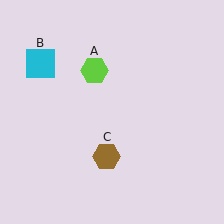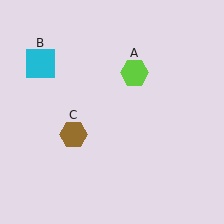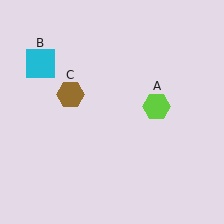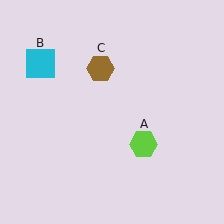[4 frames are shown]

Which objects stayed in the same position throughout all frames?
Cyan square (object B) remained stationary.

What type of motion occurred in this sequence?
The lime hexagon (object A), brown hexagon (object C) rotated clockwise around the center of the scene.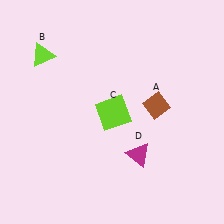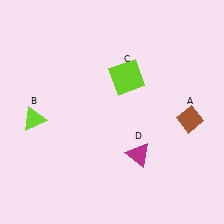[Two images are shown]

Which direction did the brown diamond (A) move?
The brown diamond (A) moved right.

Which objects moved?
The objects that moved are: the brown diamond (A), the lime triangle (B), the lime square (C).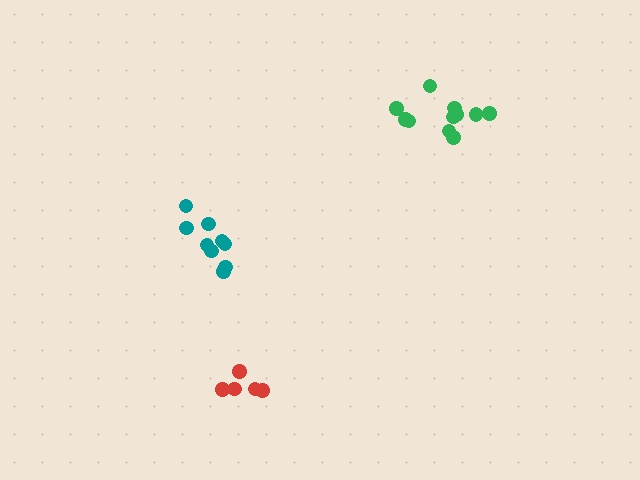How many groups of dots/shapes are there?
There are 3 groups.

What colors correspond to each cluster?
The clusters are colored: red, teal, green.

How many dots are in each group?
Group 1: 5 dots, Group 2: 9 dots, Group 3: 11 dots (25 total).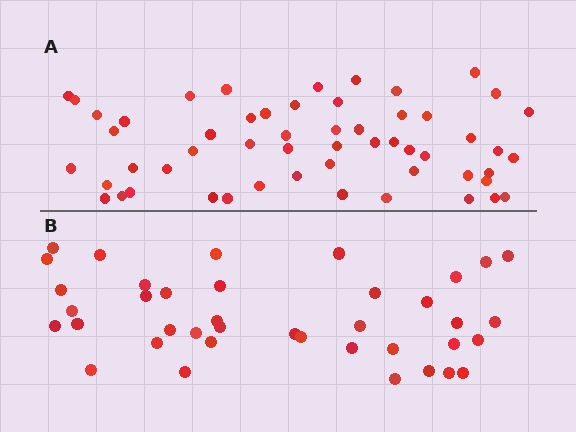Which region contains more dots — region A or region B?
Region A (the top region) has more dots.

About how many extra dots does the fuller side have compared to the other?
Region A has approximately 15 more dots than region B.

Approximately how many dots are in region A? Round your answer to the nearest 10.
About 60 dots. (The exact count is 55, which rounds to 60.)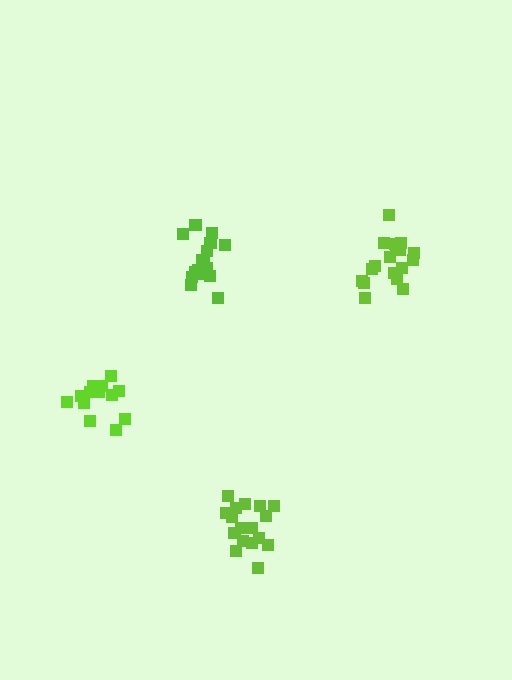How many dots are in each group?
Group 1: 16 dots, Group 2: 17 dots, Group 3: 18 dots, Group 4: 13 dots (64 total).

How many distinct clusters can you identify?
There are 4 distinct clusters.